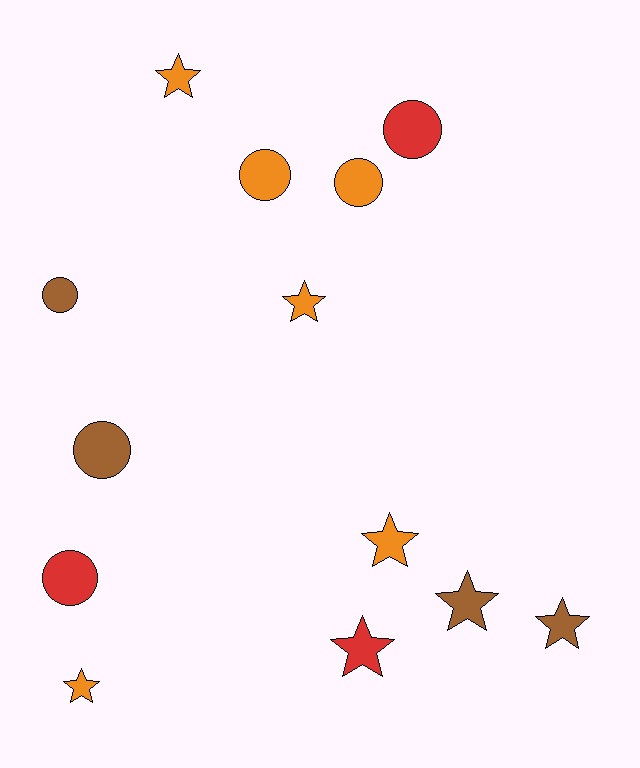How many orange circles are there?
There are 2 orange circles.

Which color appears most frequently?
Orange, with 6 objects.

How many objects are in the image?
There are 13 objects.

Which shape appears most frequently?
Star, with 7 objects.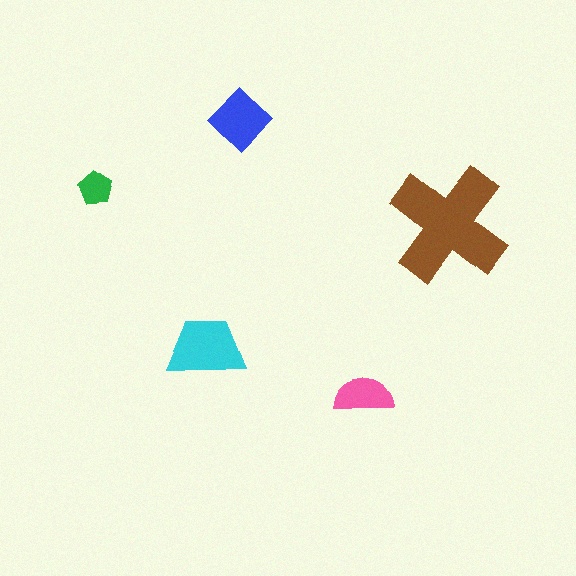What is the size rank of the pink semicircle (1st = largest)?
4th.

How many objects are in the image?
There are 5 objects in the image.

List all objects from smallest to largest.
The green pentagon, the pink semicircle, the blue diamond, the cyan trapezoid, the brown cross.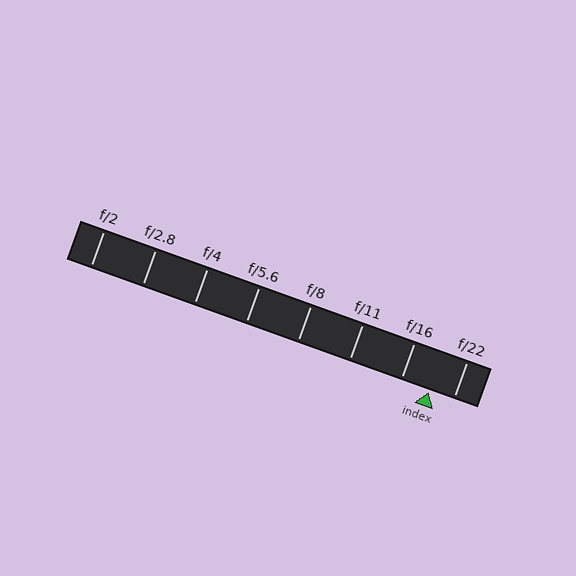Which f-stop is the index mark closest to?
The index mark is closest to f/22.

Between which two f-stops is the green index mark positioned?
The index mark is between f/16 and f/22.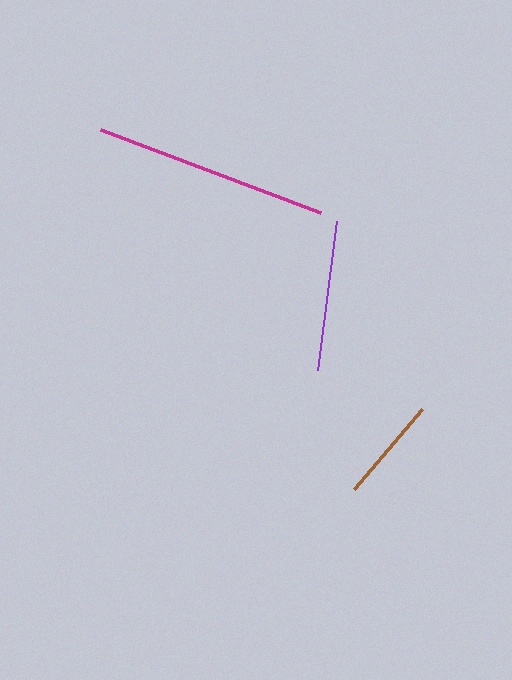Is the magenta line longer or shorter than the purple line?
The magenta line is longer than the purple line.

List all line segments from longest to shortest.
From longest to shortest: magenta, purple, brown.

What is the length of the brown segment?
The brown segment is approximately 105 pixels long.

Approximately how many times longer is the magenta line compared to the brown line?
The magenta line is approximately 2.2 times the length of the brown line.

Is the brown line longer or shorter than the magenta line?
The magenta line is longer than the brown line.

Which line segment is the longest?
The magenta line is the longest at approximately 235 pixels.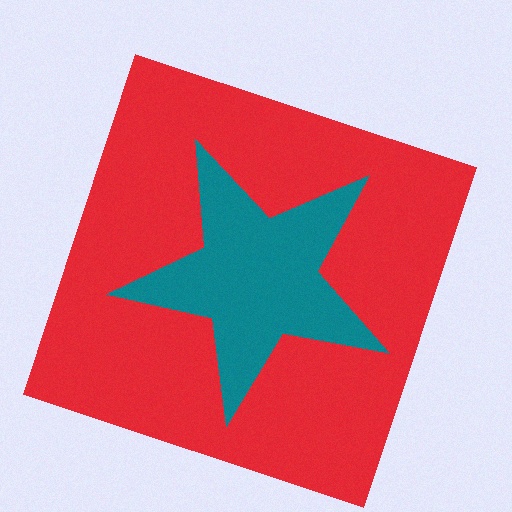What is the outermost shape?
The red square.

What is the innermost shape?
The teal star.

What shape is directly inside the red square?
The teal star.